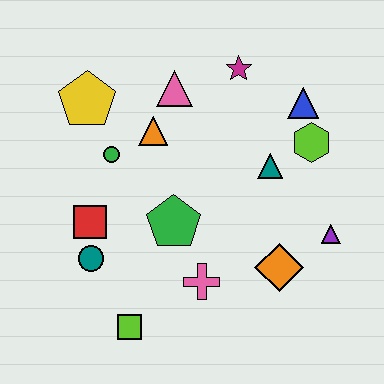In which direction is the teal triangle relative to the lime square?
The teal triangle is above the lime square.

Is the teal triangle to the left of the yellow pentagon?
No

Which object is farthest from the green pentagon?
The blue triangle is farthest from the green pentagon.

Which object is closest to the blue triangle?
The lime hexagon is closest to the blue triangle.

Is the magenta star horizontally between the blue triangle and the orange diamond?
No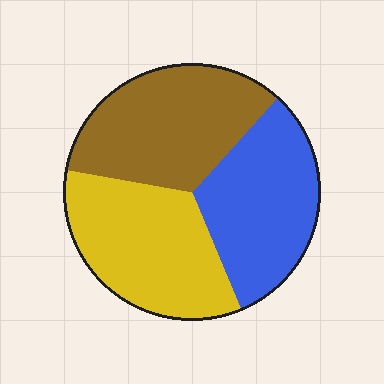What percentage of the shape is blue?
Blue takes up about one third (1/3) of the shape.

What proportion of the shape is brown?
Brown covers roughly 35% of the shape.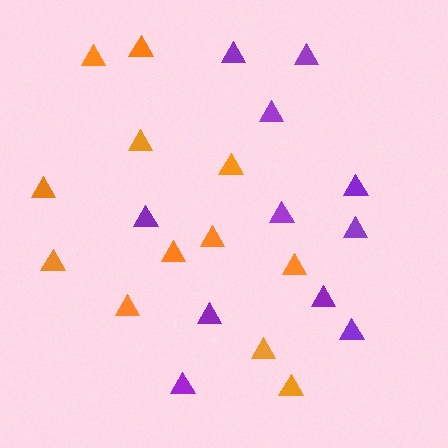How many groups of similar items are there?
There are 2 groups: one group of orange triangles (12) and one group of purple triangles (11).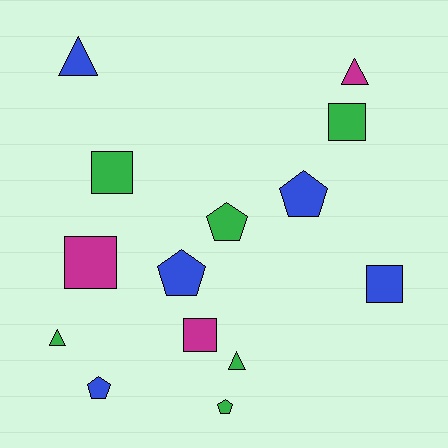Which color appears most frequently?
Green, with 6 objects.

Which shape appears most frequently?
Pentagon, with 5 objects.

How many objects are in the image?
There are 14 objects.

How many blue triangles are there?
There is 1 blue triangle.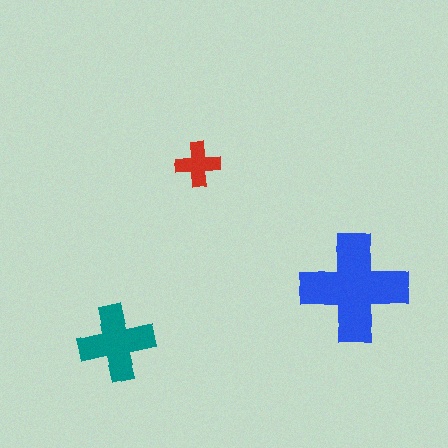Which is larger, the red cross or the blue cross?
The blue one.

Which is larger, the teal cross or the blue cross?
The blue one.